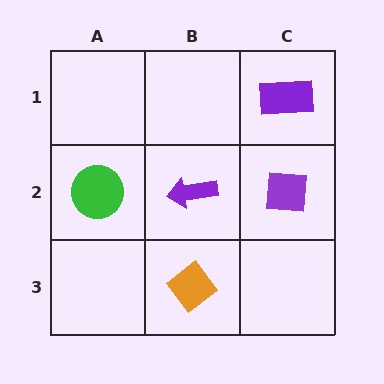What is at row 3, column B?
An orange diamond.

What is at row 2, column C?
A purple square.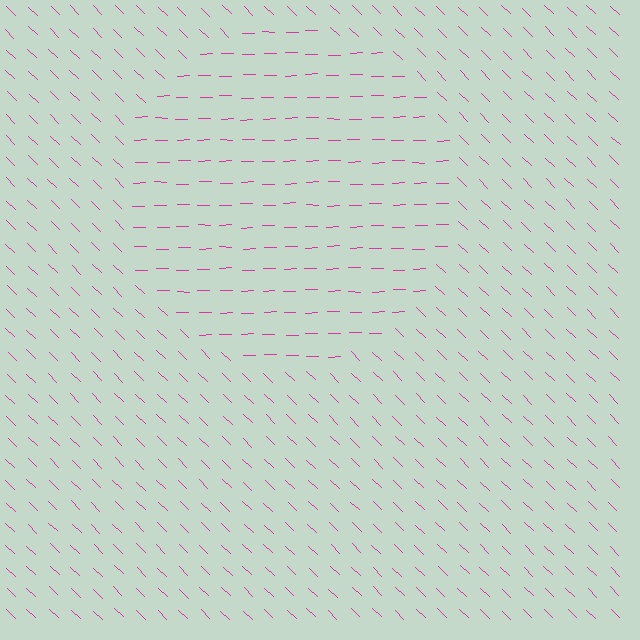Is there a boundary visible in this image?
Yes, there is a texture boundary formed by a change in line orientation.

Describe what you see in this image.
The image is filled with small magenta line segments. A circle region in the image has lines oriented differently from the surrounding lines, creating a visible texture boundary.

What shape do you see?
I see a circle.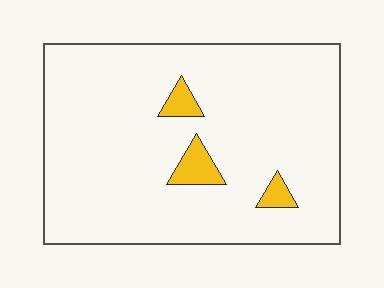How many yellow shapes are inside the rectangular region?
3.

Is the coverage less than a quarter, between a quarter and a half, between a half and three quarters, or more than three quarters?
Less than a quarter.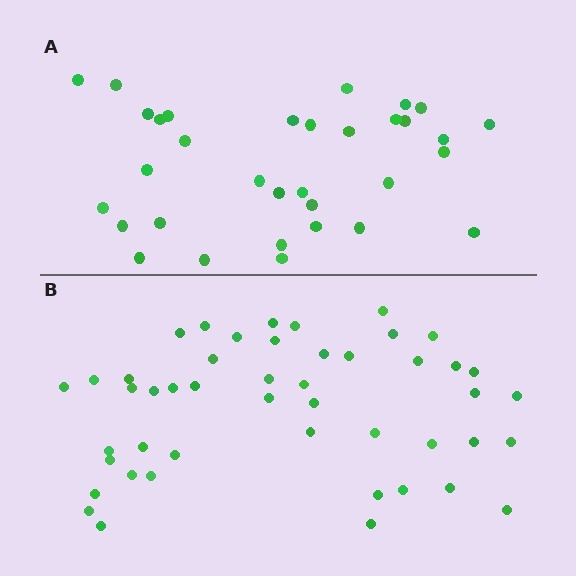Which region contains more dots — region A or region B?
Region B (the bottom region) has more dots.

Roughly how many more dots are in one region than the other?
Region B has approximately 15 more dots than region A.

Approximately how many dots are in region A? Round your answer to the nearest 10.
About 30 dots. (The exact count is 33, which rounds to 30.)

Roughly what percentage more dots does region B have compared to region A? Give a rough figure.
About 40% more.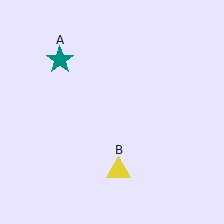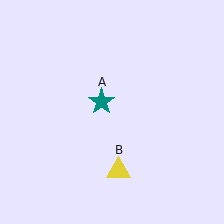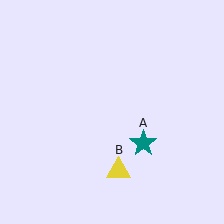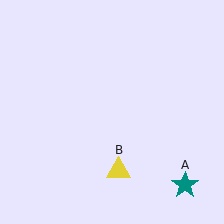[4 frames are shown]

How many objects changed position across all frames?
1 object changed position: teal star (object A).